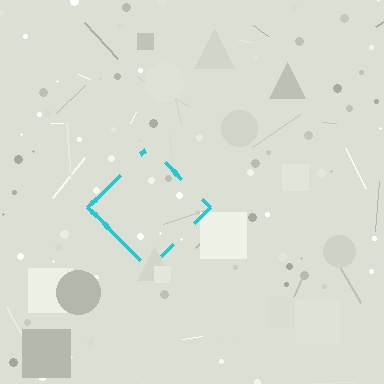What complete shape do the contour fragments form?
The contour fragments form a diamond.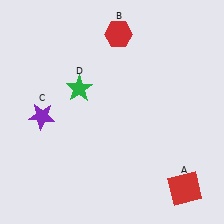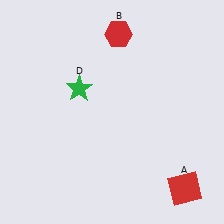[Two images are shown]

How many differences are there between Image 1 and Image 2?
There is 1 difference between the two images.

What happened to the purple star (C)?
The purple star (C) was removed in Image 2. It was in the bottom-left area of Image 1.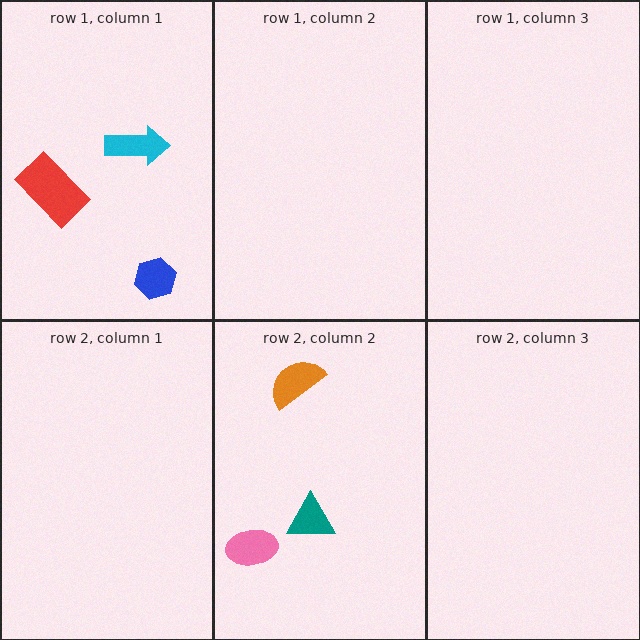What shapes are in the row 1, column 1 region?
The red rectangle, the cyan arrow, the blue hexagon.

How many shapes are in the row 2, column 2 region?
3.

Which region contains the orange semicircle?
The row 2, column 2 region.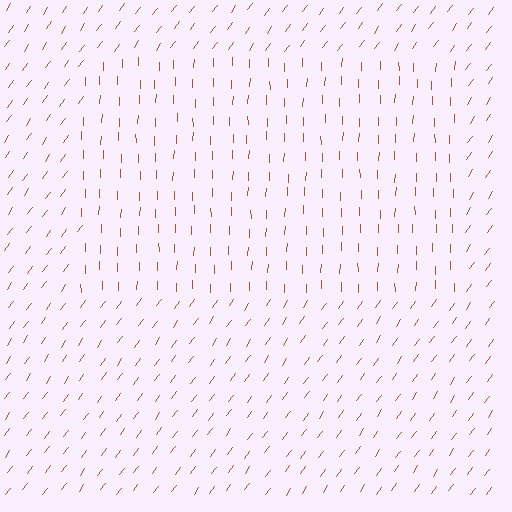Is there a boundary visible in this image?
Yes, there is a texture boundary formed by a change in line orientation.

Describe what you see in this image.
The image is filled with small brown line segments. A rectangle region in the image has lines oriented differently from the surrounding lines, creating a visible texture boundary.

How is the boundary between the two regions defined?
The boundary is defined purely by a change in line orientation (approximately 35 degrees difference). All lines are the same color and thickness.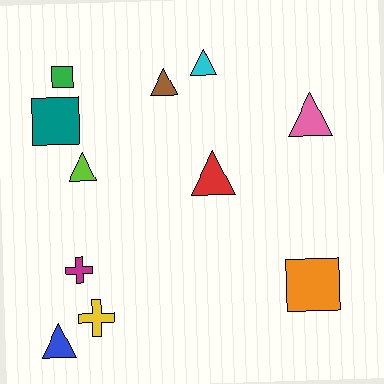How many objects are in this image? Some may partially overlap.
There are 11 objects.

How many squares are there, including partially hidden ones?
There are 3 squares.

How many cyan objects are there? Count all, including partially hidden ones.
There is 1 cyan object.